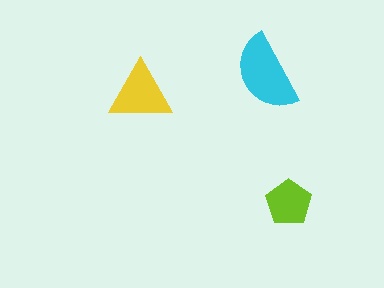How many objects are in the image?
There are 3 objects in the image.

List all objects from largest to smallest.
The cyan semicircle, the yellow triangle, the lime pentagon.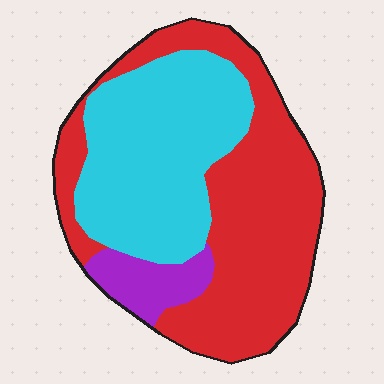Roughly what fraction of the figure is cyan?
Cyan takes up between a third and a half of the figure.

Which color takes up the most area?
Red, at roughly 50%.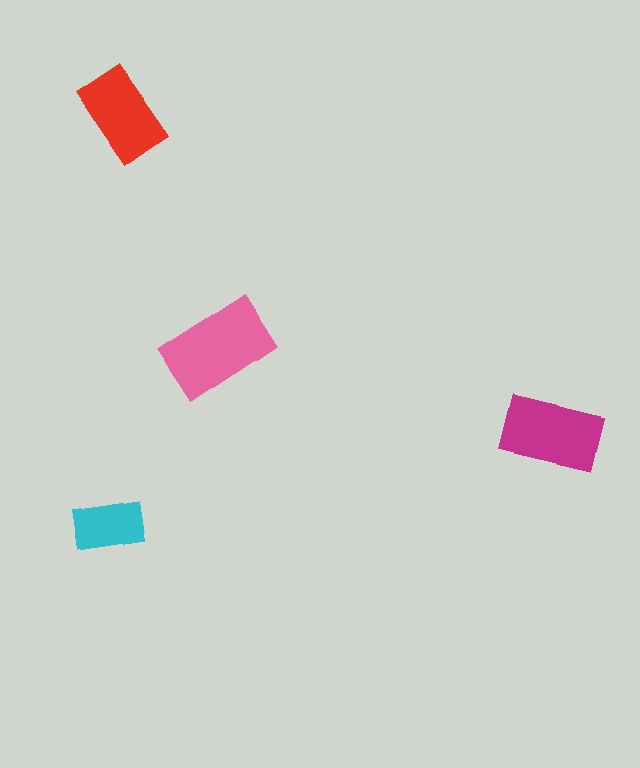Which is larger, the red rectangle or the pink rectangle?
The pink one.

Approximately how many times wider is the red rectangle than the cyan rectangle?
About 1.5 times wider.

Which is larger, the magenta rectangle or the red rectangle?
The magenta one.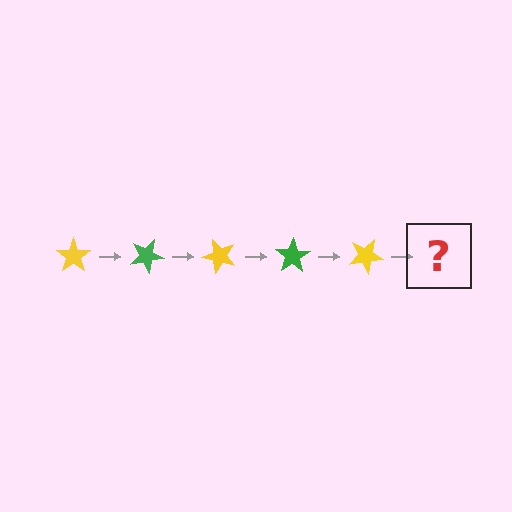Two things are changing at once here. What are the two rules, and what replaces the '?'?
The two rules are that it rotates 25 degrees each step and the color cycles through yellow and green. The '?' should be a green star, rotated 125 degrees from the start.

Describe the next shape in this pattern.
It should be a green star, rotated 125 degrees from the start.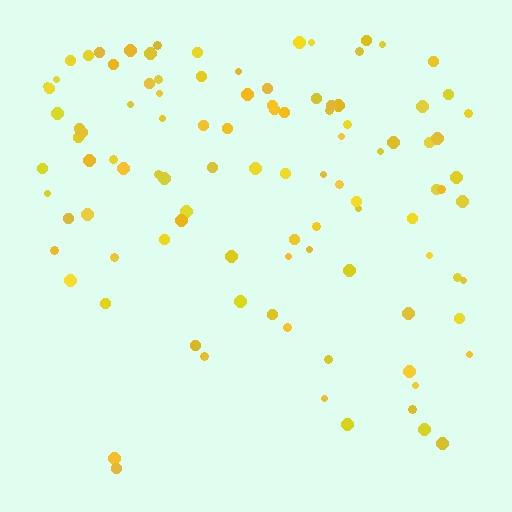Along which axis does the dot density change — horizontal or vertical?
Vertical.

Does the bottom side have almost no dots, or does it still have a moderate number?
Still a moderate number, just noticeably fewer than the top.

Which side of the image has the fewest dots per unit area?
The bottom.